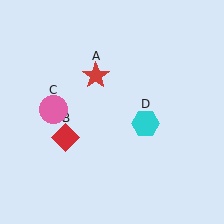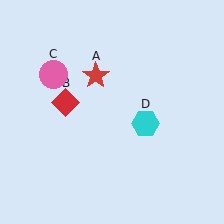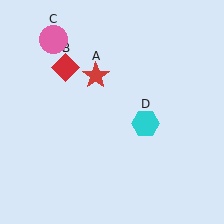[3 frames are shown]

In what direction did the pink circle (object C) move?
The pink circle (object C) moved up.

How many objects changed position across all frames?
2 objects changed position: red diamond (object B), pink circle (object C).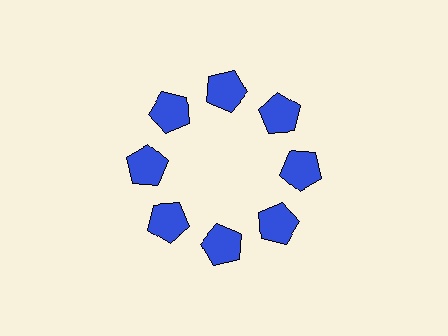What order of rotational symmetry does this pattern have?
This pattern has 8-fold rotational symmetry.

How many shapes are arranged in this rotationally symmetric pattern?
There are 8 shapes, arranged in 8 groups of 1.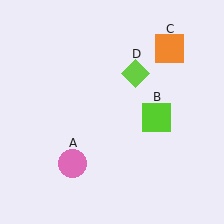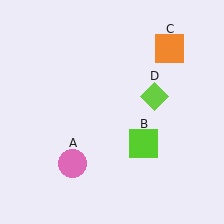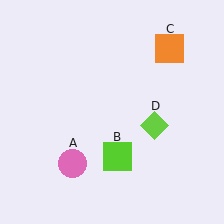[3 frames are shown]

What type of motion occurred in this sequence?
The lime square (object B), lime diamond (object D) rotated clockwise around the center of the scene.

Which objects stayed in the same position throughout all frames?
Pink circle (object A) and orange square (object C) remained stationary.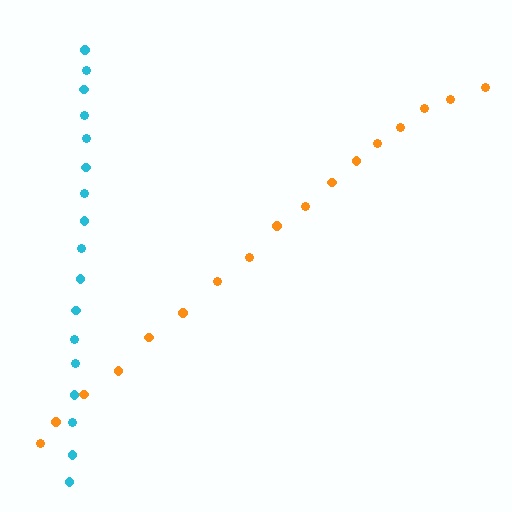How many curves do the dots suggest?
There are 2 distinct paths.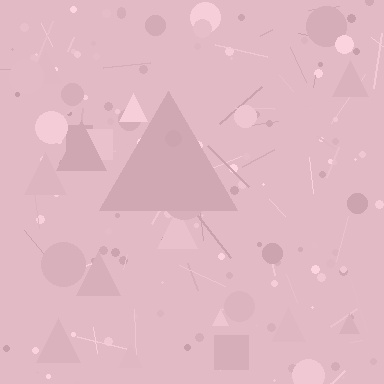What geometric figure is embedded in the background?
A triangle is embedded in the background.